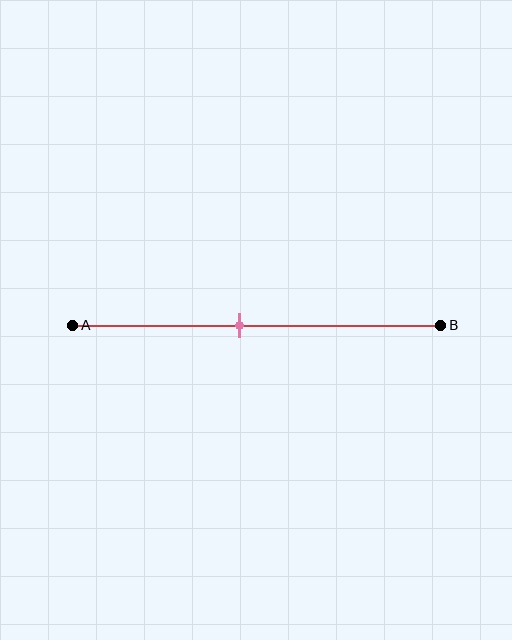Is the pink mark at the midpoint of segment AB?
No, the mark is at about 45% from A, not at the 50% midpoint.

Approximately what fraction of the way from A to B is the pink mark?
The pink mark is approximately 45% of the way from A to B.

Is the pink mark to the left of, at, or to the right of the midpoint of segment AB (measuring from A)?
The pink mark is to the left of the midpoint of segment AB.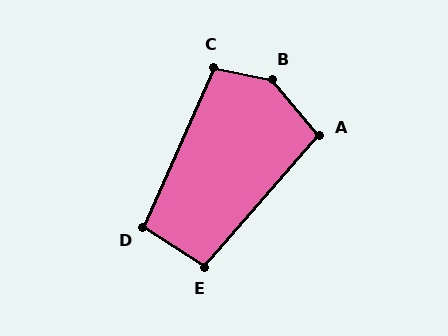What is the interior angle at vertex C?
Approximately 103 degrees (obtuse).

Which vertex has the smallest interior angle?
D, at approximately 99 degrees.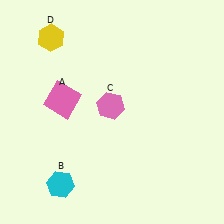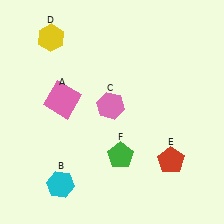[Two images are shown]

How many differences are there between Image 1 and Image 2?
There are 2 differences between the two images.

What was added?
A red pentagon (E), a green pentagon (F) were added in Image 2.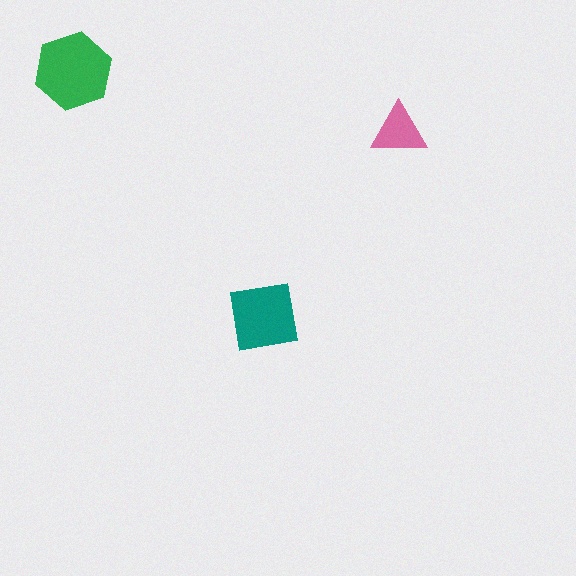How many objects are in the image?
There are 3 objects in the image.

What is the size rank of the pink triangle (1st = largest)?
3rd.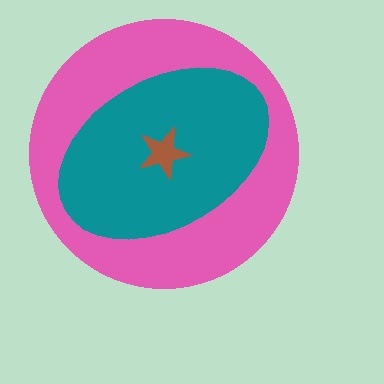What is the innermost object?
The brown star.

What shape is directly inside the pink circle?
The teal ellipse.